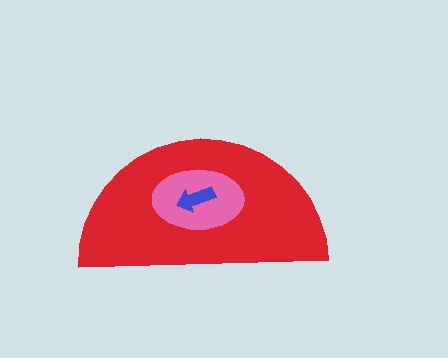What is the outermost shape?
The red semicircle.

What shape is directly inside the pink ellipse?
The blue arrow.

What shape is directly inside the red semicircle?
The pink ellipse.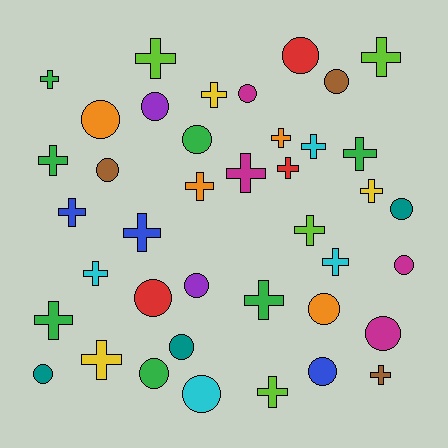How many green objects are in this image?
There are 7 green objects.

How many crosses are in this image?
There are 22 crosses.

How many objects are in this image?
There are 40 objects.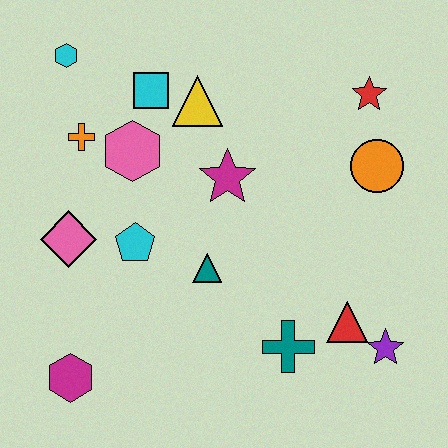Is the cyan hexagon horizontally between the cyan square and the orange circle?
No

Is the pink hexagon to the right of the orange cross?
Yes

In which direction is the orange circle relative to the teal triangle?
The orange circle is to the right of the teal triangle.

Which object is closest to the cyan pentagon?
The pink diamond is closest to the cyan pentagon.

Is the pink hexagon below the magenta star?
No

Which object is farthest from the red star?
The magenta hexagon is farthest from the red star.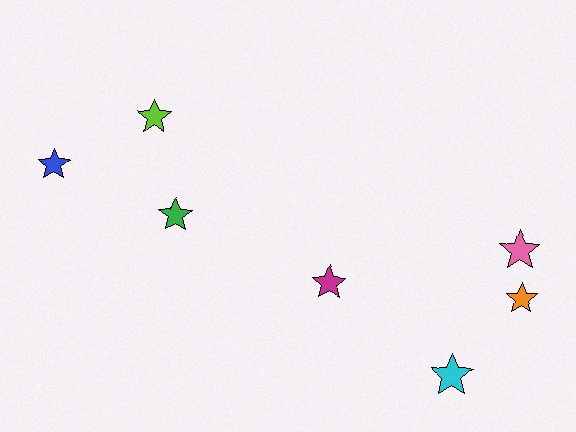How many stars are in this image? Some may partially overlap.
There are 7 stars.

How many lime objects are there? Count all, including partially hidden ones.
There is 1 lime object.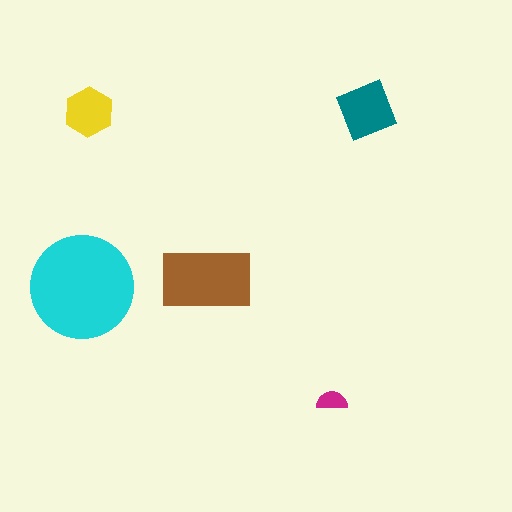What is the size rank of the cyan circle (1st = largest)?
1st.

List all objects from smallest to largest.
The magenta semicircle, the yellow hexagon, the teal diamond, the brown rectangle, the cyan circle.